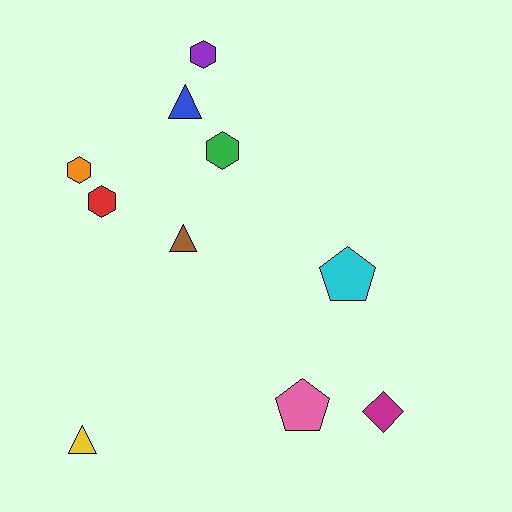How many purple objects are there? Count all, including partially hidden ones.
There is 1 purple object.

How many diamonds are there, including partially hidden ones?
There is 1 diamond.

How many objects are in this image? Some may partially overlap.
There are 10 objects.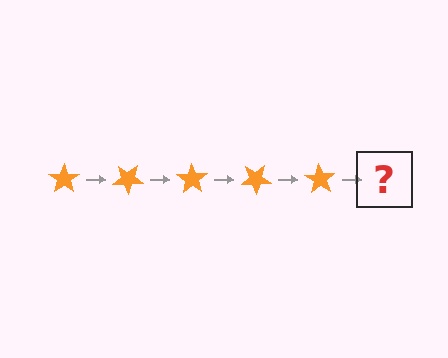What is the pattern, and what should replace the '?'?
The pattern is that the star rotates 35 degrees each step. The '?' should be an orange star rotated 175 degrees.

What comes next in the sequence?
The next element should be an orange star rotated 175 degrees.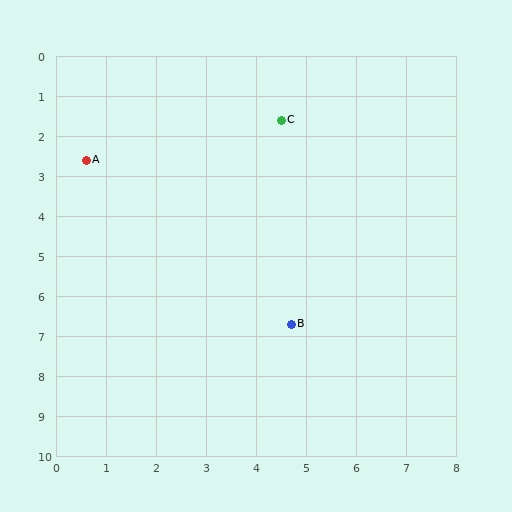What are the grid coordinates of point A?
Point A is at approximately (0.6, 2.6).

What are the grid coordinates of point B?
Point B is at approximately (4.7, 6.7).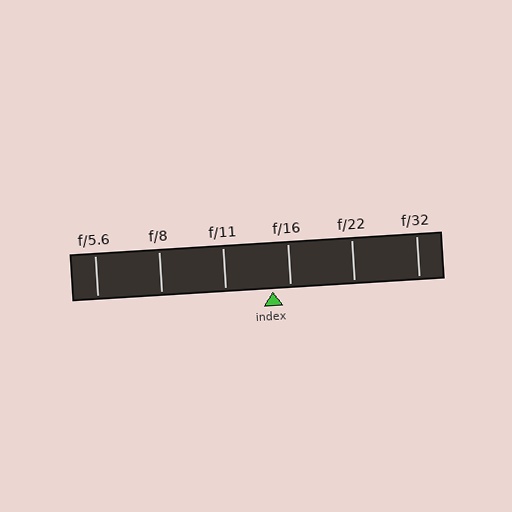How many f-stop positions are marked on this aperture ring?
There are 6 f-stop positions marked.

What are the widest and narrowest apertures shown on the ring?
The widest aperture shown is f/5.6 and the narrowest is f/32.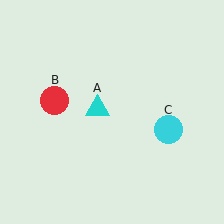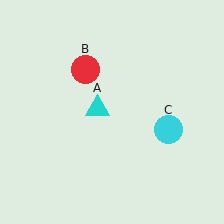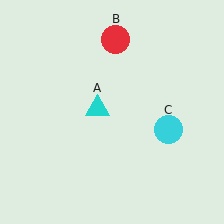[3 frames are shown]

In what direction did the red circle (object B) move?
The red circle (object B) moved up and to the right.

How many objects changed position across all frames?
1 object changed position: red circle (object B).